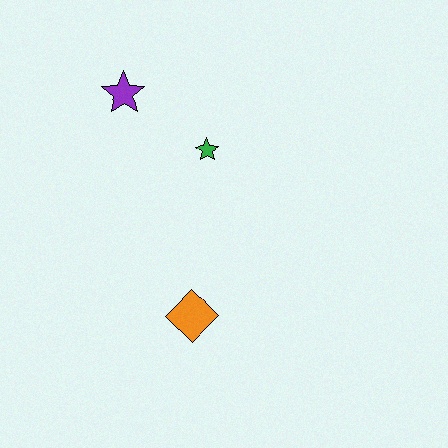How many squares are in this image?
There are no squares.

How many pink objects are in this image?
There are no pink objects.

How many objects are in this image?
There are 3 objects.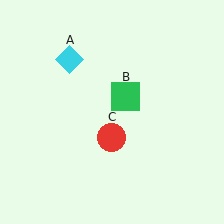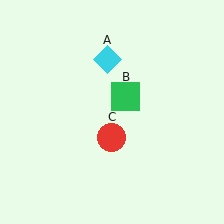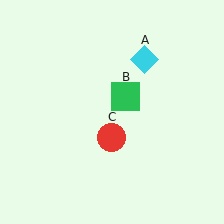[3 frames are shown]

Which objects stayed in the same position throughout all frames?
Green square (object B) and red circle (object C) remained stationary.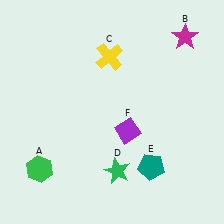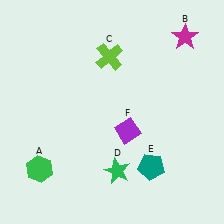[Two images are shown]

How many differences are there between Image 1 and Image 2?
There is 1 difference between the two images.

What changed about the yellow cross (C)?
In Image 1, C is yellow. In Image 2, it changed to lime.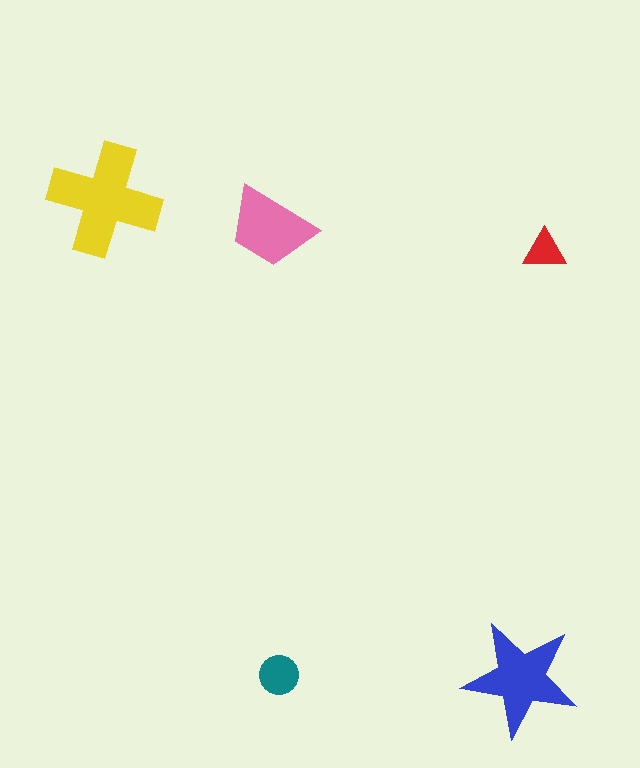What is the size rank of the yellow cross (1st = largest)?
1st.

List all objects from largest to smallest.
The yellow cross, the blue star, the pink trapezoid, the teal circle, the red triangle.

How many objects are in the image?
There are 5 objects in the image.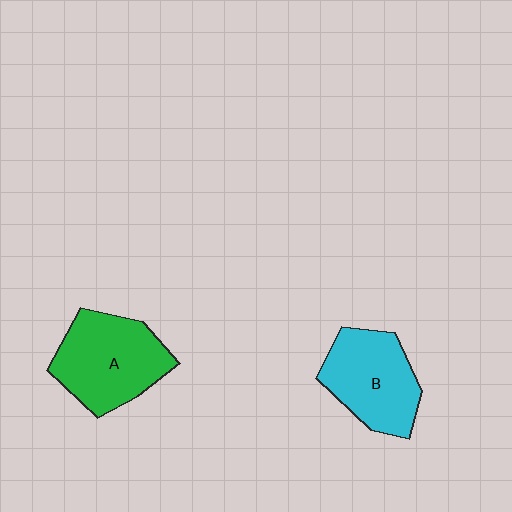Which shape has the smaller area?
Shape B (cyan).